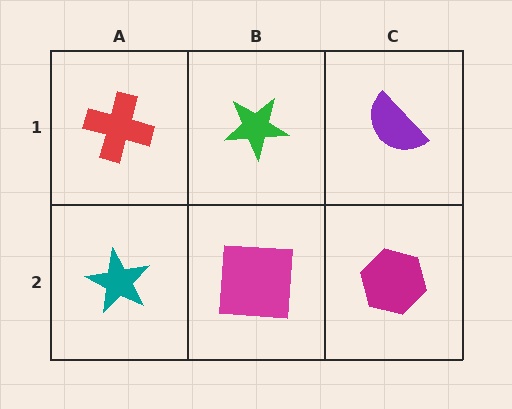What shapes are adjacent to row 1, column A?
A teal star (row 2, column A), a green star (row 1, column B).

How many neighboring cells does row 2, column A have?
2.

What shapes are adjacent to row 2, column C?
A purple semicircle (row 1, column C), a magenta square (row 2, column B).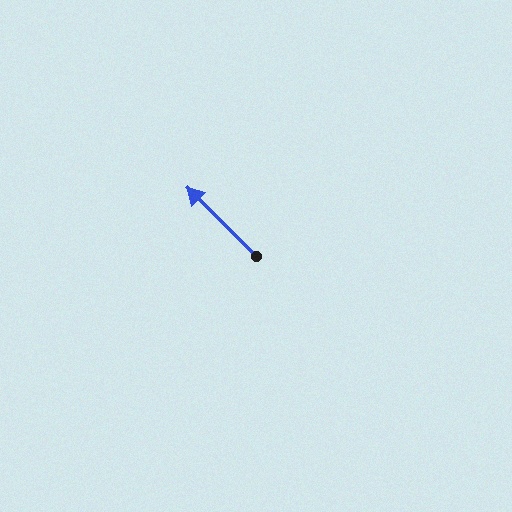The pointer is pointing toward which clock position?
Roughly 10 o'clock.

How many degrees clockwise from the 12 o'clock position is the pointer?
Approximately 315 degrees.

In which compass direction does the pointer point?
Northwest.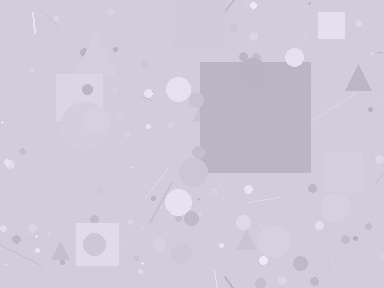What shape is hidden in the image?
A square is hidden in the image.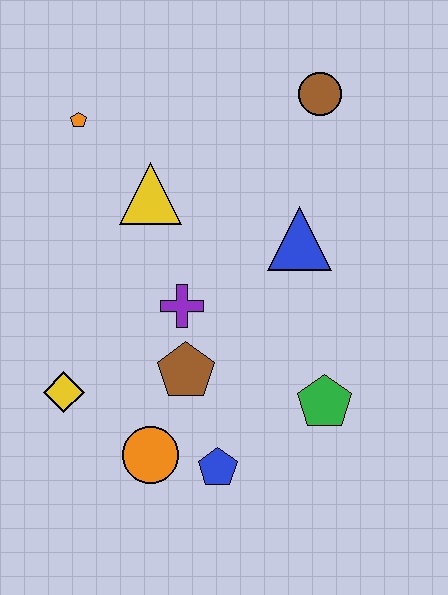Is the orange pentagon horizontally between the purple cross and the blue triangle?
No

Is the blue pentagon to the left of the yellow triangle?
No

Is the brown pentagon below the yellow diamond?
No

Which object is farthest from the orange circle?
The brown circle is farthest from the orange circle.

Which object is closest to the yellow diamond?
The orange circle is closest to the yellow diamond.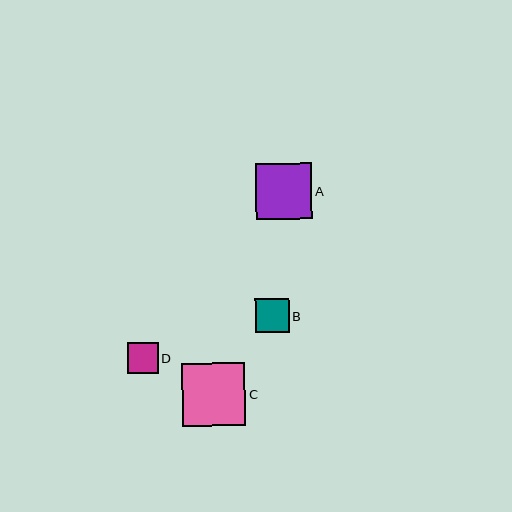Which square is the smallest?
Square D is the smallest with a size of approximately 31 pixels.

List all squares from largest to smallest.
From largest to smallest: C, A, B, D.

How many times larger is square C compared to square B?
Square C is approximately 1.8 times the size of square B.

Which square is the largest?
Square C is the largest with a size of approximately 63 pixels.